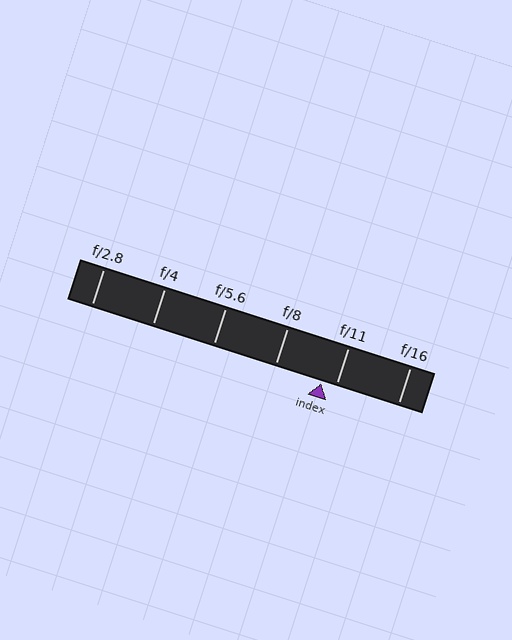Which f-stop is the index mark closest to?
The index mark is closest to f/11.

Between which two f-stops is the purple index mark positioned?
The index mark is between f/8 and f/11.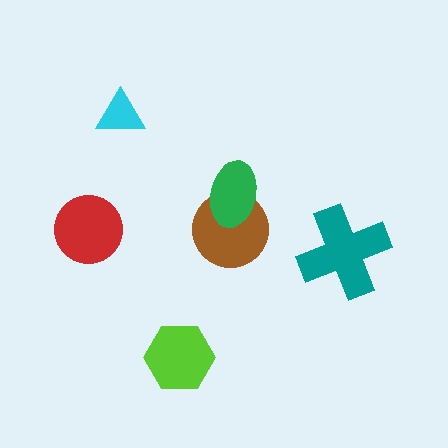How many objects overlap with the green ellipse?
1 object overlaps with the green ellipse.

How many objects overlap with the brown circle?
1 object overlaps with the brown circle.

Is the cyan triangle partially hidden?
No, no other shape covers it.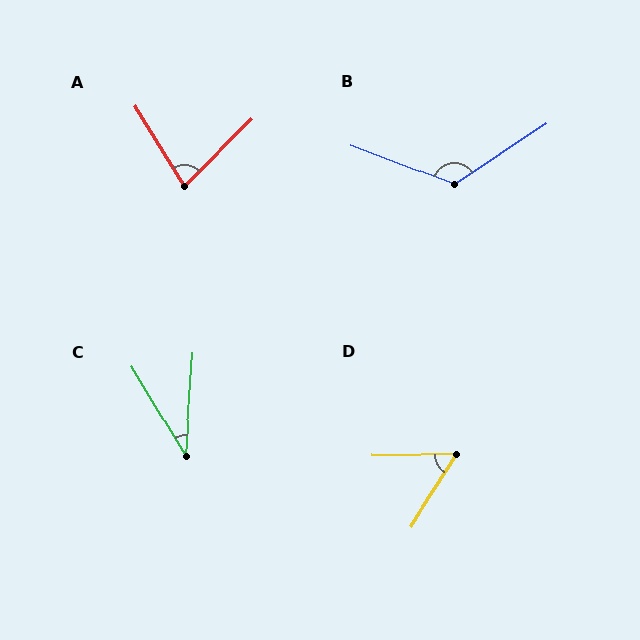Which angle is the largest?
B, at approximately 125 degrees.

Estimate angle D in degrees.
Approximately 58 degrees.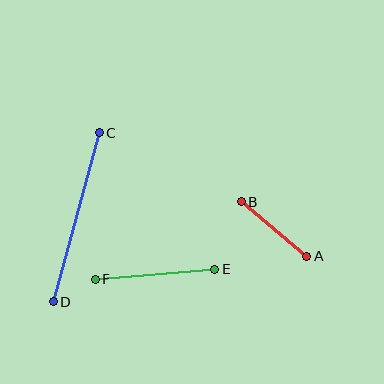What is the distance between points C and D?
The distance is approximately 175 pixels.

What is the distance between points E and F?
The distance is approximately 120 pixels.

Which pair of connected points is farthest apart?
Points C and D are farthest apart.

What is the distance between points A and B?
The distance is approximately 85 pixels.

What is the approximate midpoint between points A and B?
The midpoint is at approximately (274, 229) pixels.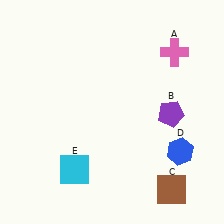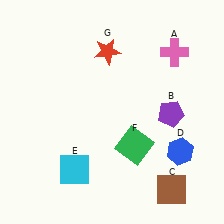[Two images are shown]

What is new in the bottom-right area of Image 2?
A green square (F) was added in the bottom-right area of Image 2.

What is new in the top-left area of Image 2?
A red star (G) was added in the top-left area of Image 2.